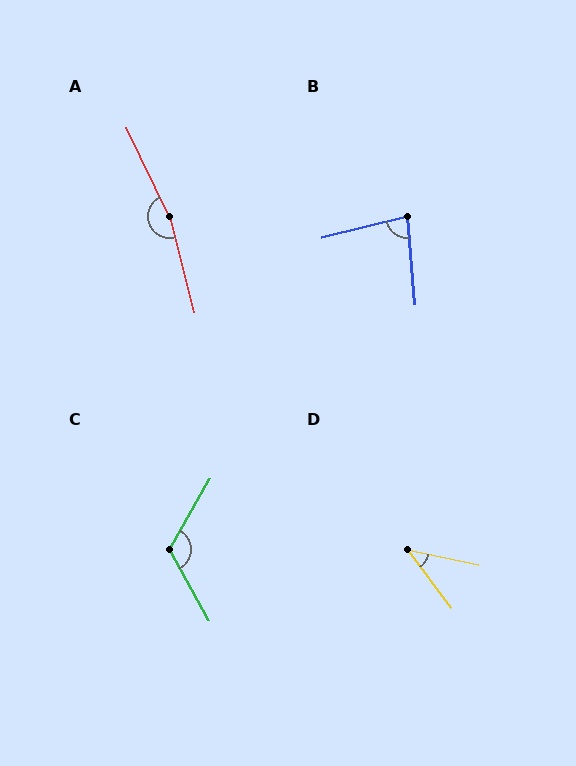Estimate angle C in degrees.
Approximately 121 degrees.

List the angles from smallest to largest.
D (42°), B (81°), C (121°), A (168°).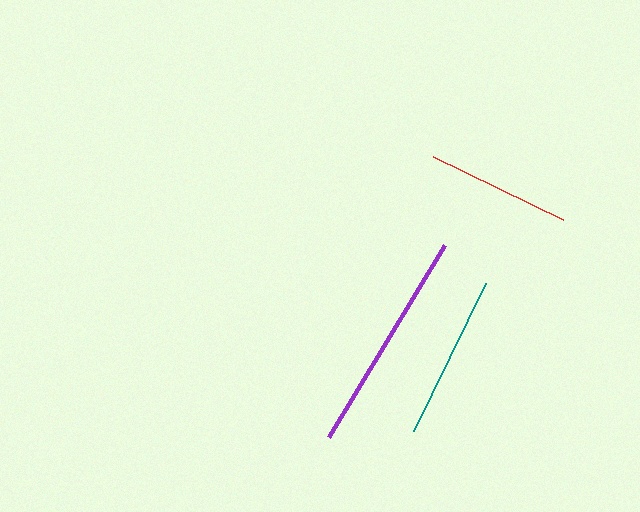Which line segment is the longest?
The purple line is the longest at approximately 225 pixels.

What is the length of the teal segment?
The teal segment is approximately 165 pixels long.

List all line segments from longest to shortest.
From longest to shortest: purple, teal, red.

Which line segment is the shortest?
The red line is the shortest at approximately 144 pixels.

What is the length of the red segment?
The red segment is approximately 144 pixels long.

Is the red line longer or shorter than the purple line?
The purple line is longer than the red line.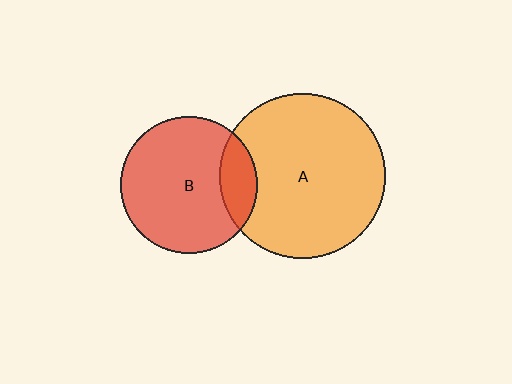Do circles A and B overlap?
Yes.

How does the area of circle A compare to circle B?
Approximately 1.5 times.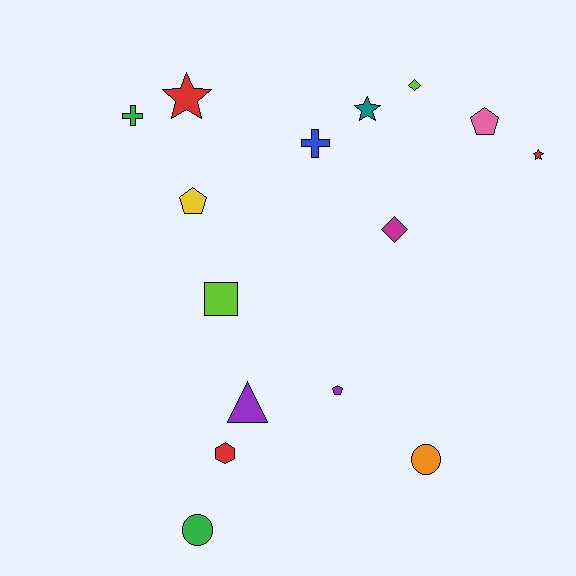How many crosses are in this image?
There are 2 crosses.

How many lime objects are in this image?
There are 2 lime objects.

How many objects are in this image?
There are 15 objects.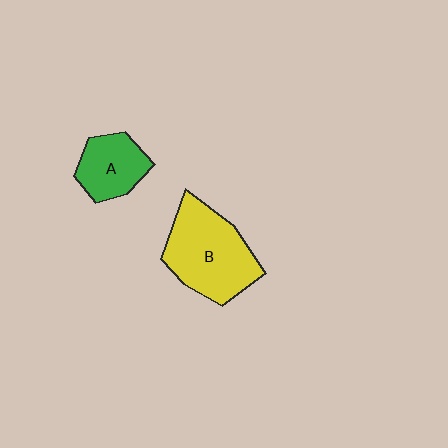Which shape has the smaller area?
Shape A (green).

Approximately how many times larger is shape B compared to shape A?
Approximately 1.8 times.